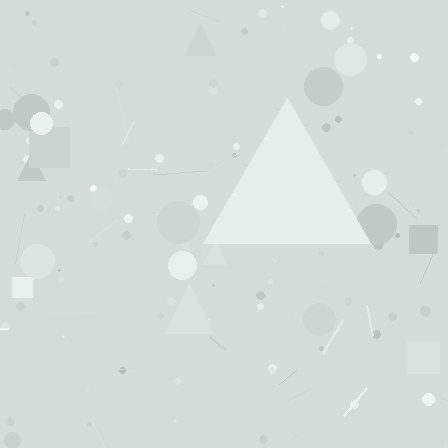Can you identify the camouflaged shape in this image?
The camouflaged shape is a triangle.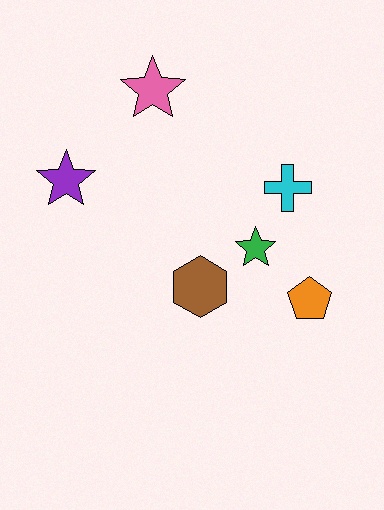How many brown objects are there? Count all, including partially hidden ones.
There is 1 brown object.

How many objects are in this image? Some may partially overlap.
There are 6 objects.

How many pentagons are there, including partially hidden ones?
There is 1 pentagon.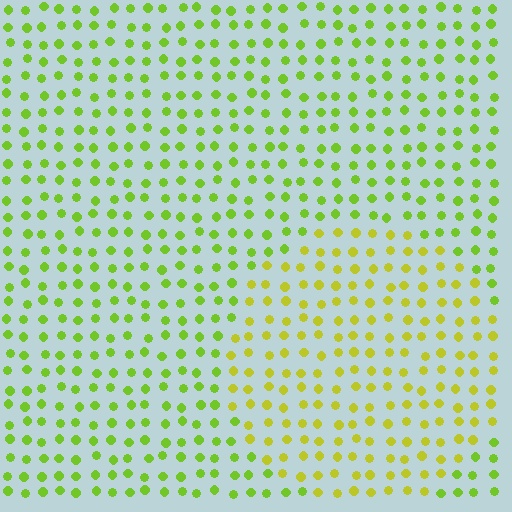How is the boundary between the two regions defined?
The boundary is defined purely by a slight shift in hue (about 27 degrees). Spacing, size, and orientation are identical on both sides.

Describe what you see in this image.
The image is filled with small lime elements in a uniform arrangement. A circle-shaped region is visible where the elements are tinted to a slightly different hue, forming a subtle color boundary.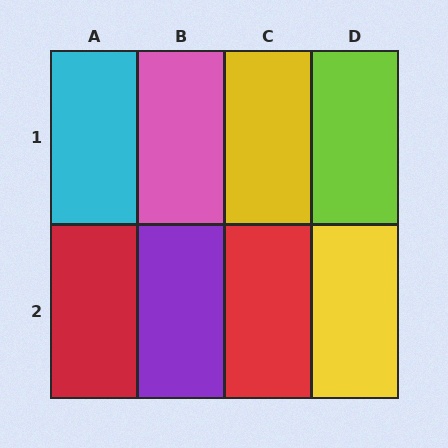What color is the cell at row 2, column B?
Purple.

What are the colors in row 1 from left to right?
Cyan, pink, yellow, lime.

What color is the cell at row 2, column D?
Yellow.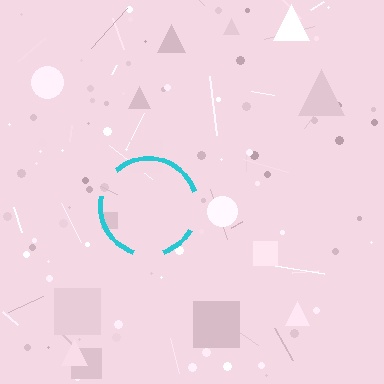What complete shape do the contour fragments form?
The contour fragments form a circle.